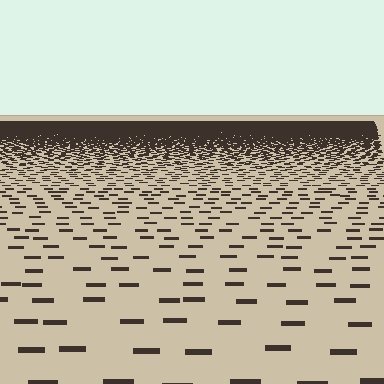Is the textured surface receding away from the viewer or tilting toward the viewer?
The surface is receding away from the viewer. Texture elements get smaller and denser toward the top.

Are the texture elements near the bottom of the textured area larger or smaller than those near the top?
Larger. Near the bottom, elements are closer to the viewer and appear at a bigger on-screen size.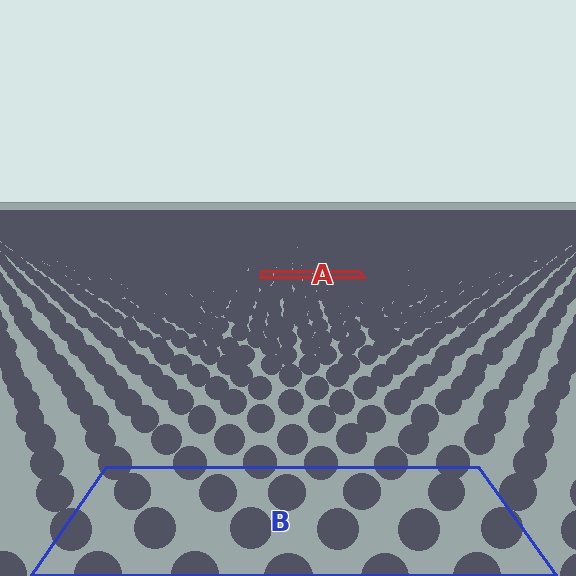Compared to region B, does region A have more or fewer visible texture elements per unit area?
Region A has more texture elements per unit area — they are packed more densely because it is farther away.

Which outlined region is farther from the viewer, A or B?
Region A is farther from the viewer — the texture elements inside it appear smaller and more densely packed.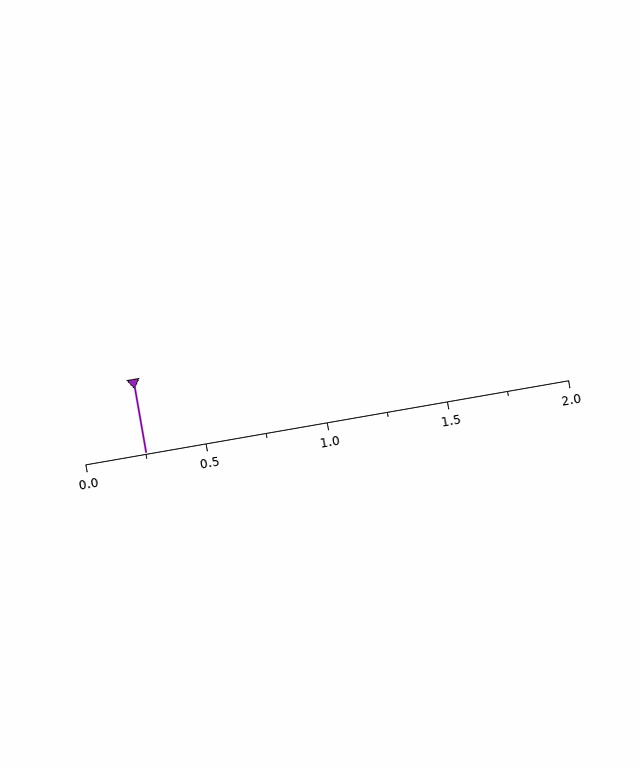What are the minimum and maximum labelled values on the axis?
The axis runs from 0.0 to 2.0.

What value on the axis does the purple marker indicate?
The marker indicates approximately 0.25.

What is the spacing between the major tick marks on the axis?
The major ticks are spaced 0.5 apart.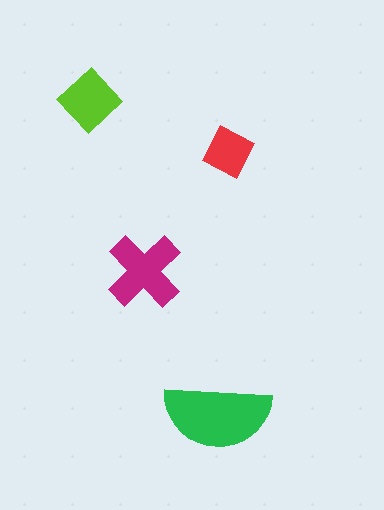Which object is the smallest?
The red square.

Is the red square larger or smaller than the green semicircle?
Smaller.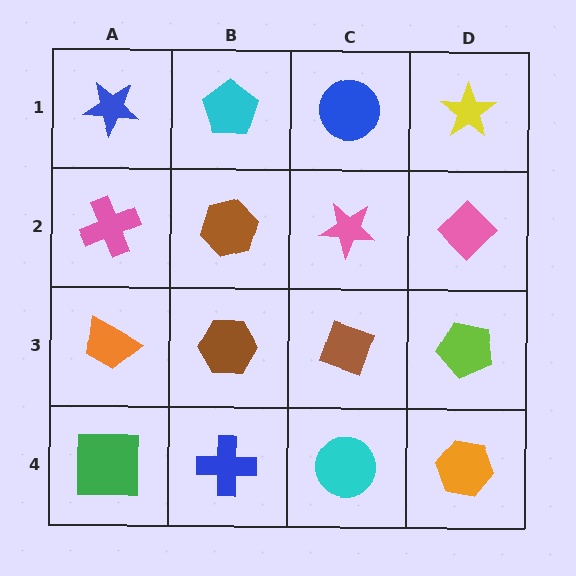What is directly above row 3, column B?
A brown hexagon.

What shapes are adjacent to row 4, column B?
A brown hexagon (row 3, column B), a green square (row 4, column A), a cyan circle (row 4, column C).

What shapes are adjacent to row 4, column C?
A brown diamond (row 3, column C), a blue cross (row 4, column B), an orange hexagon (row 4, column D).